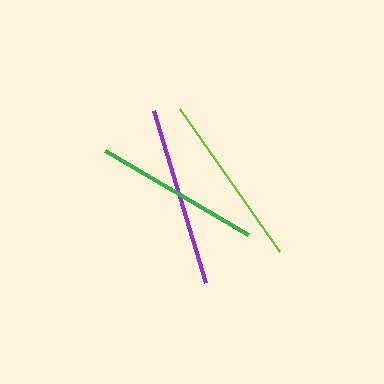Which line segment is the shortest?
The green line is the shortest at approximately 166 pixels.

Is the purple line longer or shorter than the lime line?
The purple line is longer than the lime line.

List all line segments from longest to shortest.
From longest to shortest: purple, lime, green.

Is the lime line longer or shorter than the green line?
The lime line is longer than the green line.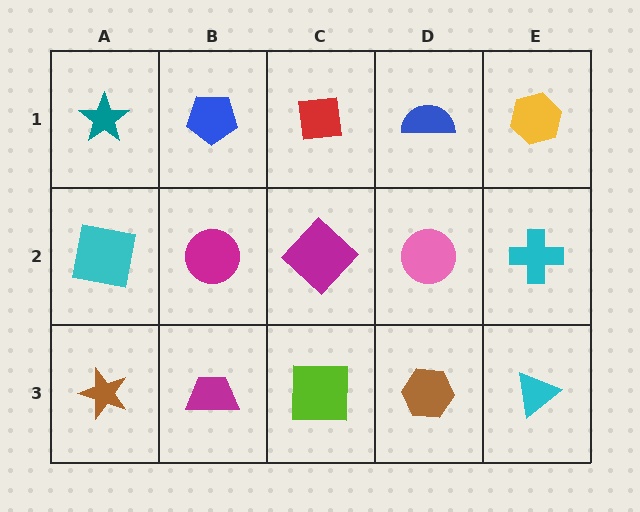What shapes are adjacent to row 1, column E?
A cyan cross (row 2, column E), a blue semicircle (row 1, column D).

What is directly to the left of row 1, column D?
A red square.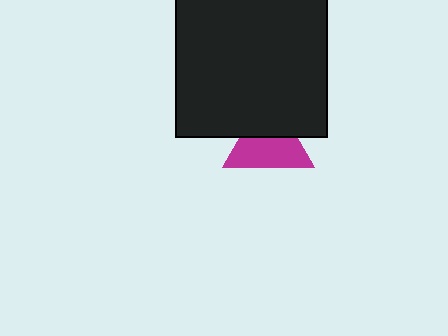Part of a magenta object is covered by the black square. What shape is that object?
It is a triangle.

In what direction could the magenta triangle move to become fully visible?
The magenta triangle could move down. That would shift it out from behind the black square entirely.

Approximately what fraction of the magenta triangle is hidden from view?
Roughly 40% of the magenta triangle is hidden behind the black square.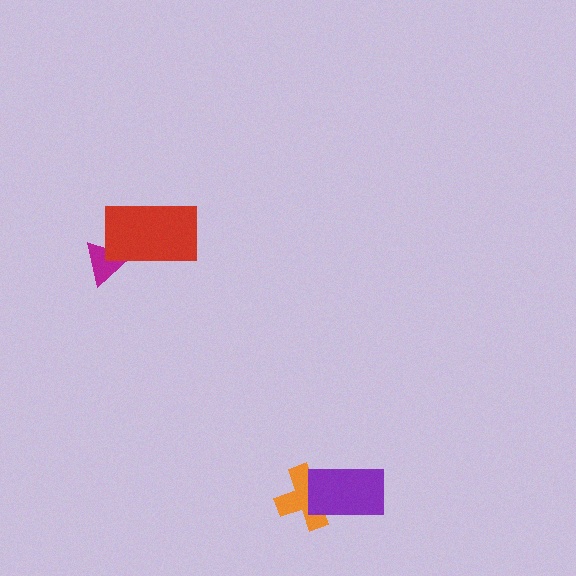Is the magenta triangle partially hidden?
Yes, it is partially covered by another shape.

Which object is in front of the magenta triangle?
The red rectangle is in front of the magenta triangle.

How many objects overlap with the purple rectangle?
1 object overlaps with the purple rectangle.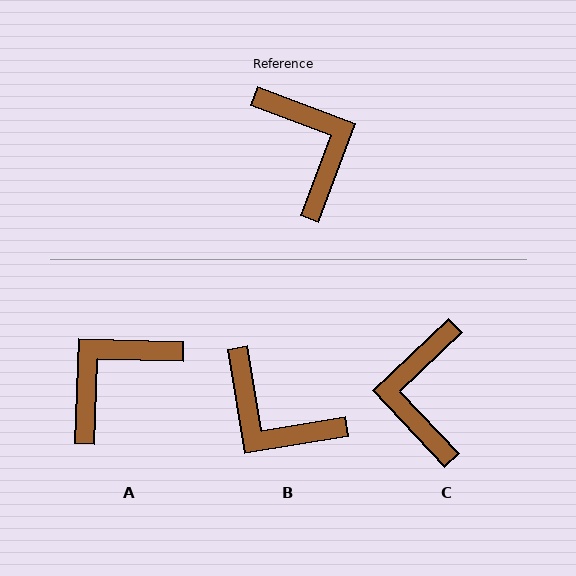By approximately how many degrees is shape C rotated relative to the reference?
Approximately 154 degrees counter-clockwise.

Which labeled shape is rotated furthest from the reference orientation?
C, about 154 degrees away.